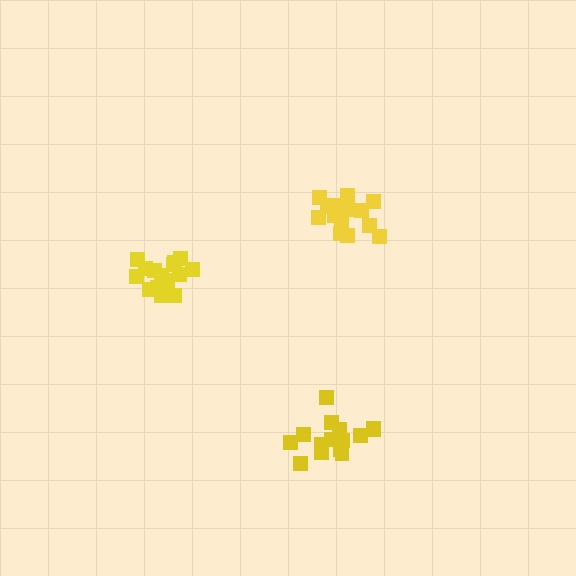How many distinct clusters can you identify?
There are 3 distinct clusters.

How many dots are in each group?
Group 1: 15 dots, Group 2: 14 dots, Group 3: 16 dots (45 total).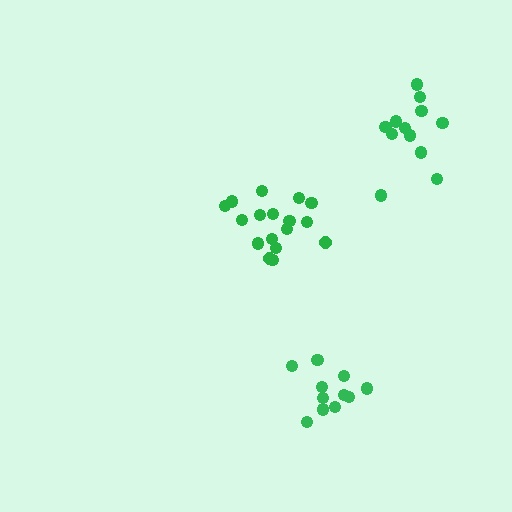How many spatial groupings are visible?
There are 3 spatial groupings.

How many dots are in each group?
Group 1: 17 dots, Group 2: 12 dots, Group 3: 11 dots (40 total).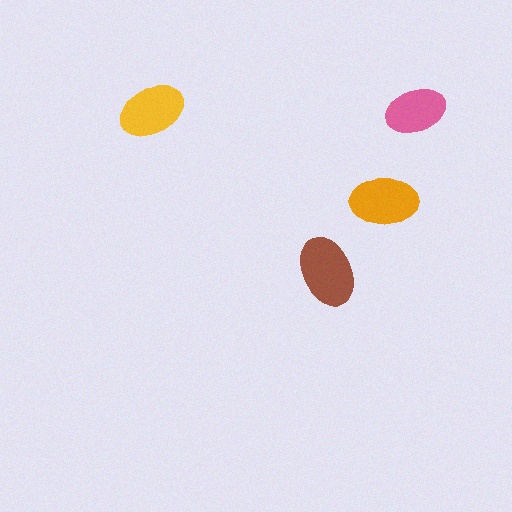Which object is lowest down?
The brown ellipse is bottommost.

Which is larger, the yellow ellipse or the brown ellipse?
The brown one.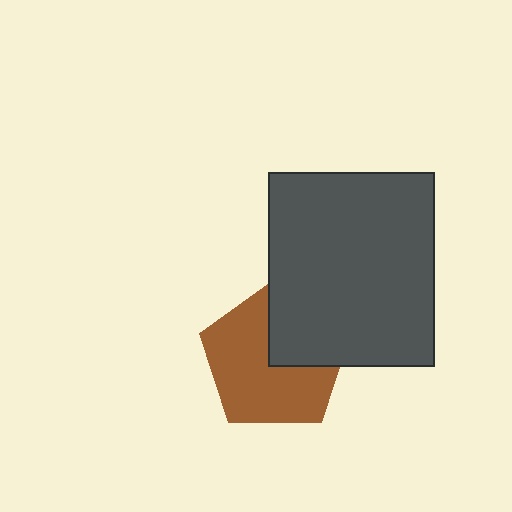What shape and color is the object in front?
The object in front is a dark gray rectangle.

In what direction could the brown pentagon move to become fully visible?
The brown pentagon could move toward the lower-left. That would shift it out from behind the dark gray rectangle entirely.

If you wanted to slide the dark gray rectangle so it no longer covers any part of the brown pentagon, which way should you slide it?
Slide it toward the upper-right — that is the most direct way to separate the two shapes.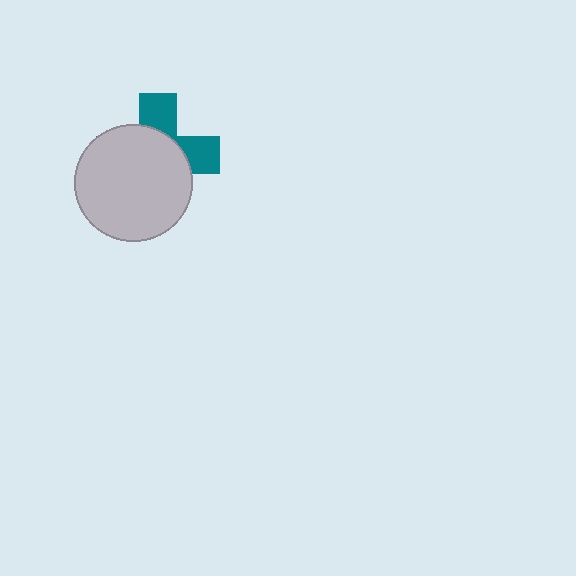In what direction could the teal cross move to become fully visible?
The teal cross could move toward the upper-right. That would shift it out from behind the light gray circle entirely.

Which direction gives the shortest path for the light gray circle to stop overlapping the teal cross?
Moving toward the lower-left gives the shortest separation.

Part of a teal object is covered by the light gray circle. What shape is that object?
It is a cross.